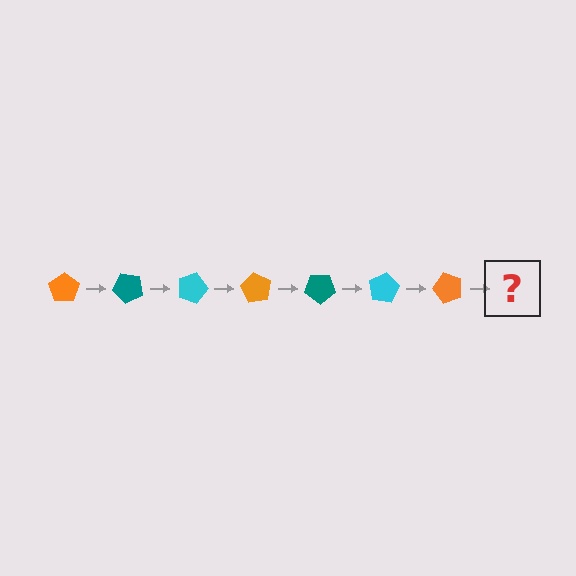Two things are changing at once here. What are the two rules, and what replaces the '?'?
The two rules are that it rotates 45 degrees each step and the color cycles through orange, teal, and cyan. The '?' should be a teal pentagon, rotated 315 degrees from the start.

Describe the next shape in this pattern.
It should be a teal pentagon, rotated 315 degrees from the start.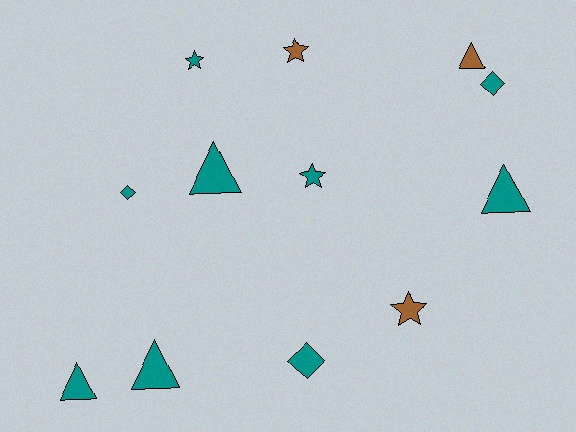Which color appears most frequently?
Teal, with 9 objects.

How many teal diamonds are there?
There are 3 teal diamonds.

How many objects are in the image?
There are 12 objects.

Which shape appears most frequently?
Triangle, with 5 objects.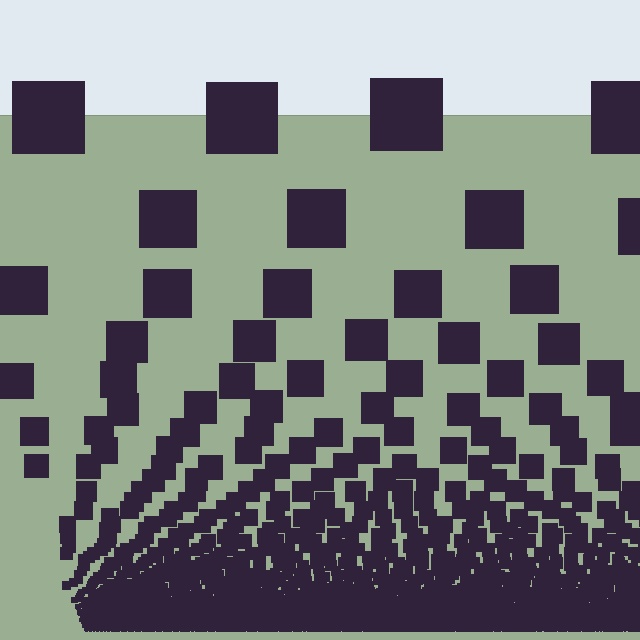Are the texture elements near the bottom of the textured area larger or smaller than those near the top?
Smaller. The gradient is inverted — elements near the bottom are smaller and denser.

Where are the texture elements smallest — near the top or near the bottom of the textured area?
Near the bottom.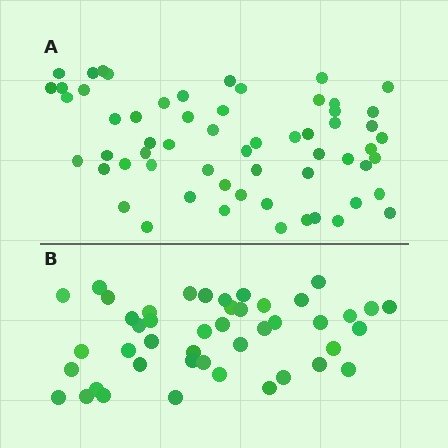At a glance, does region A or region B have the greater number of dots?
Region A (the top region) has more dots.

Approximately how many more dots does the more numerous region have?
Region A has approximately 15 more dots than region B.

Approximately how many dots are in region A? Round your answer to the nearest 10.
About 60 dots.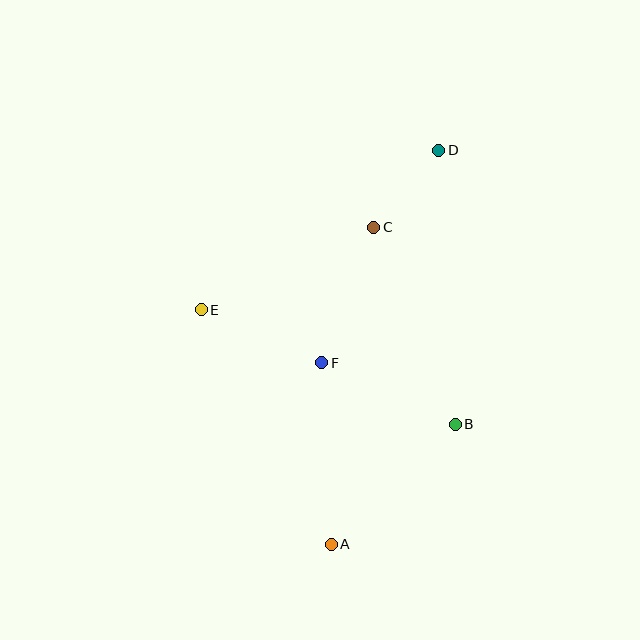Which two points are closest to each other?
Points C and D are closest to each other.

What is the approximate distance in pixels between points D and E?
The distance between D and E is approximately 286 pixels.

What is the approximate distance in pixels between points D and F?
The distance between D and F is approximately 242 pixels.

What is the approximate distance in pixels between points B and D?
The distance between B and D is approximately 274 pixels.